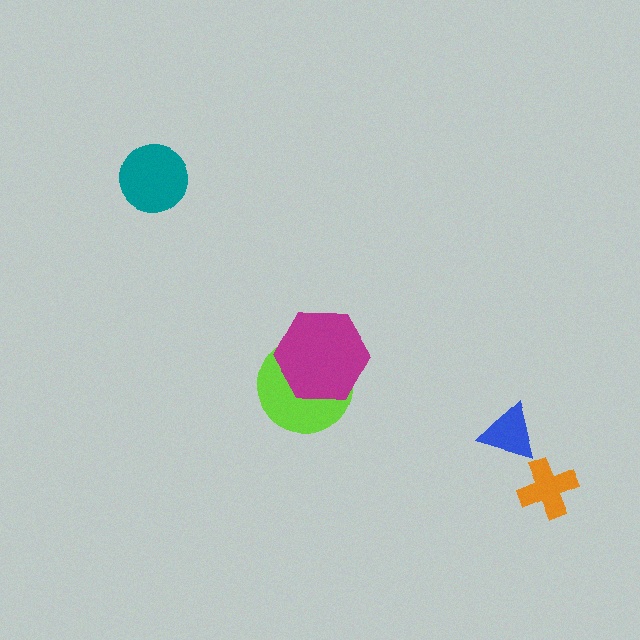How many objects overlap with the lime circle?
1 object overlaps with the lime circle.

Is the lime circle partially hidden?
Yes, it is partially covered by another shape.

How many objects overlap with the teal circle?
0 objects overlap with the teal circle.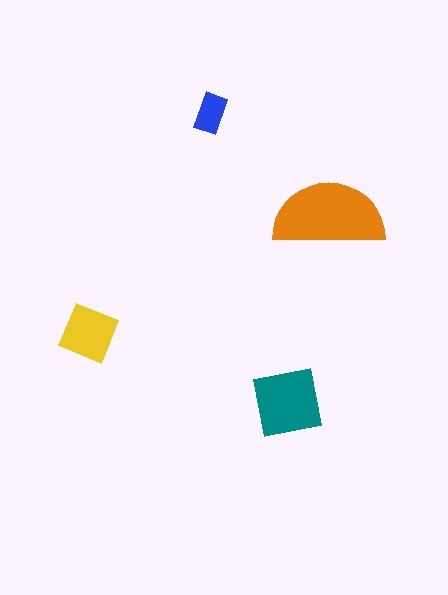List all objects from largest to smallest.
The orange semicircle, the teal square, the yellow diamond, the blue rectangle.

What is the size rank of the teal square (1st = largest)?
2nd.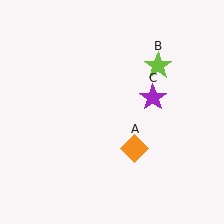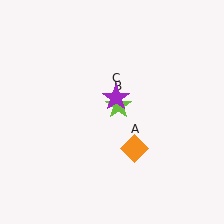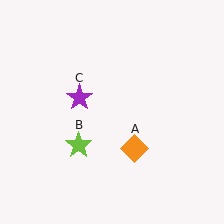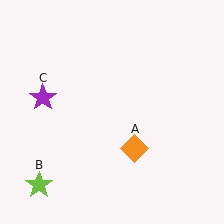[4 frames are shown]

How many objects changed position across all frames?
2 objects changed position: lime star (object B), purple star (object C).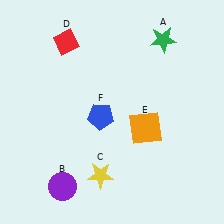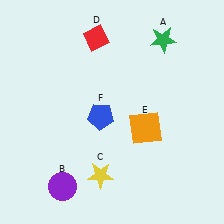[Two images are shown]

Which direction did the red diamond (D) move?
The red diamond (D) moved right.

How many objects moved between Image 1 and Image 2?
1 object moved between the two images.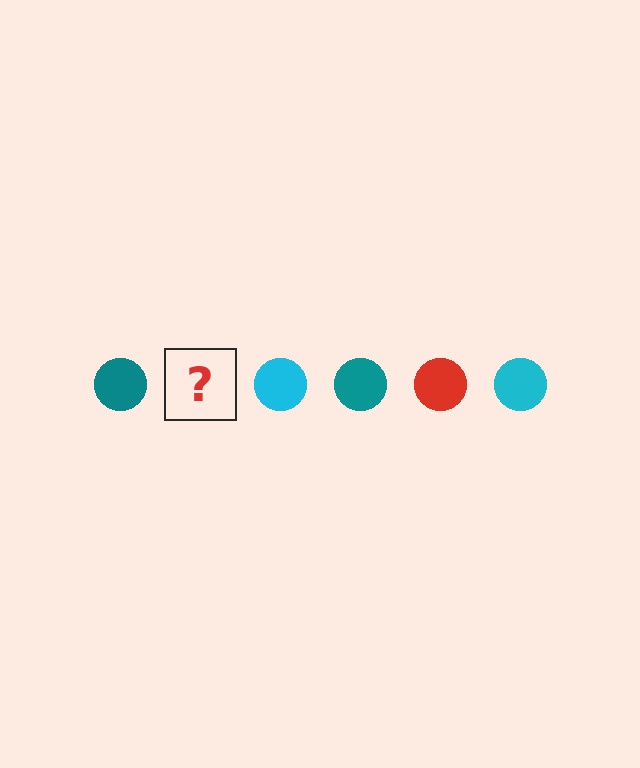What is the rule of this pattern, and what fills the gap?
The rule is that the pattern cycles through teal, red, cyan circles. The gap should be filled with a red circle.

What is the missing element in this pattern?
The missing element is a red circle.